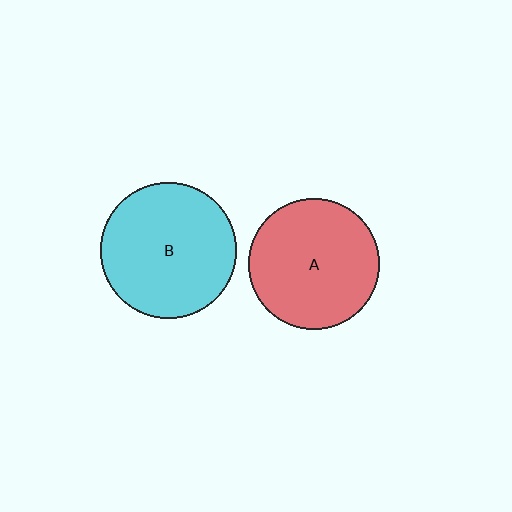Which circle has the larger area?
Circle B (cyan).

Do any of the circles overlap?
No, none of the circles overlap.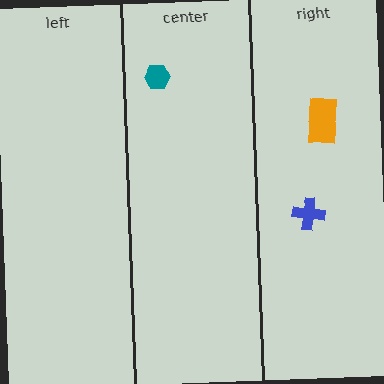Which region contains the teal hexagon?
The center region.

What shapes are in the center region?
The teal hexagon.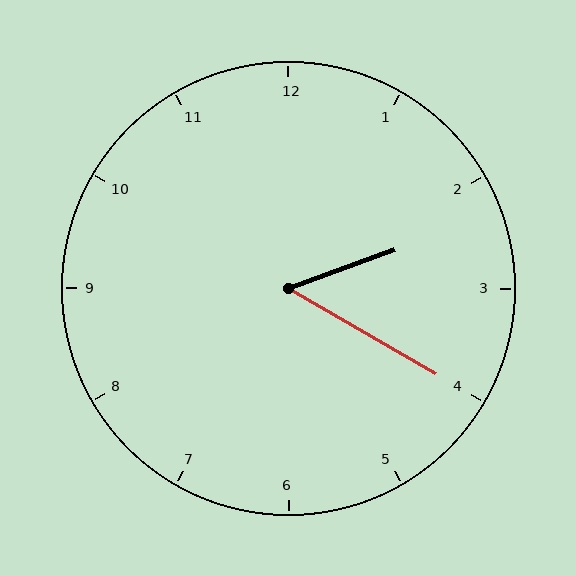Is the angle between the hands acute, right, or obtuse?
It is acute.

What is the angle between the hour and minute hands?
Approximately 50 degrees.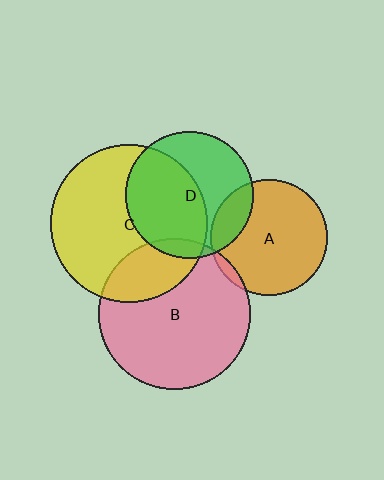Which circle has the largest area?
Circle C (yellow).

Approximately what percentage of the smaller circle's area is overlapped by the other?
Approximately 15%.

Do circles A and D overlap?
Yes.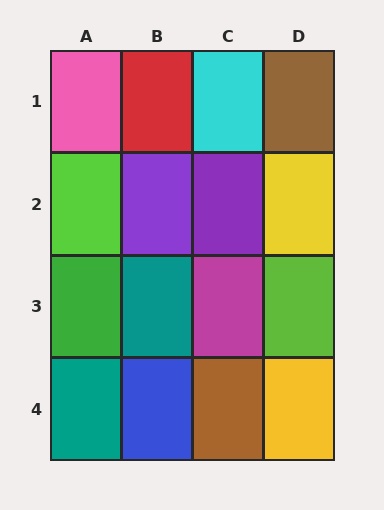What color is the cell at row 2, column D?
Yellow.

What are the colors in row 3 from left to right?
Green, teal, magenta, lime.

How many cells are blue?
1 cell is blue.